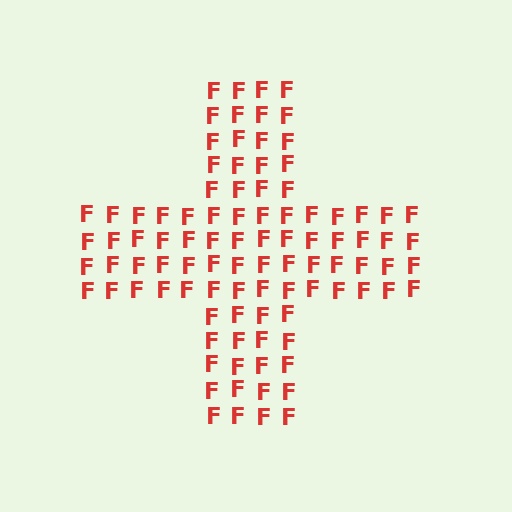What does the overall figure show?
The overall figure shows a cross.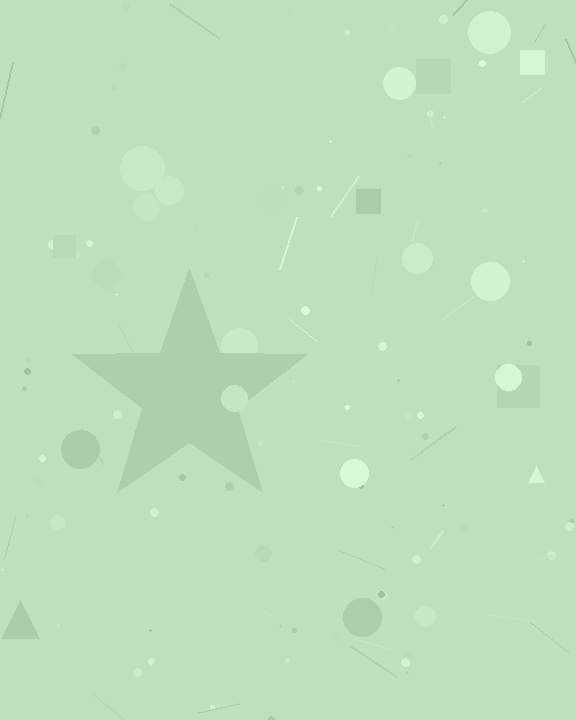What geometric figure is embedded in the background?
A star is embedded in the background.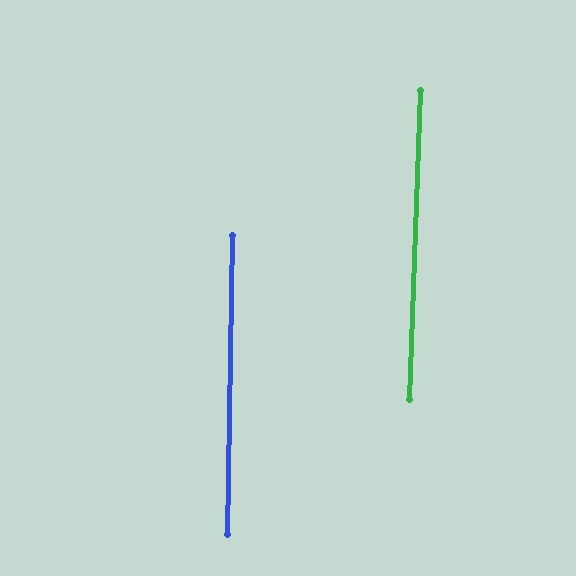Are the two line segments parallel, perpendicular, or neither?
Parallel — their directions differ by only 1.1°.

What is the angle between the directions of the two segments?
Approximately 1 degree.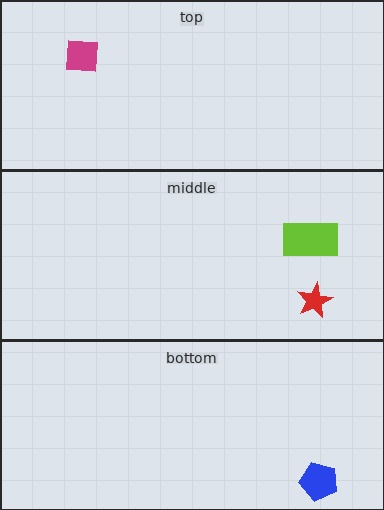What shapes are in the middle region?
The lime rectangle, the red star.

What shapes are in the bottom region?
The blue pentagon.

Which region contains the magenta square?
The top region.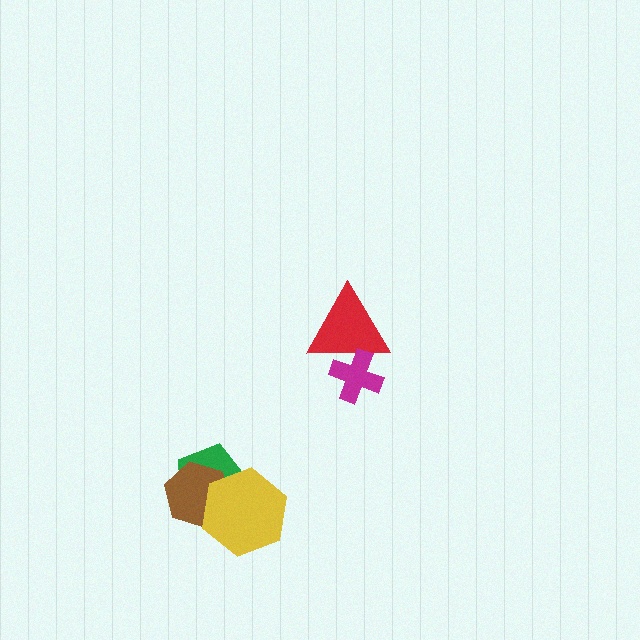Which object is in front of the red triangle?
The magenta cross is in front of the red triangle.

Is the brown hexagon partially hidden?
Yes, it is partially covered by another shape.